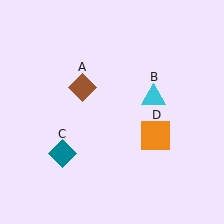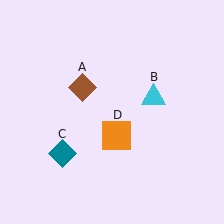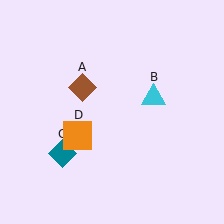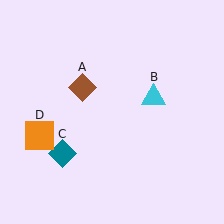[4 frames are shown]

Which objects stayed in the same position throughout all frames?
Brown diamond (object A) and cyan triangle (object B) and teal diamond (object C) remained stationary.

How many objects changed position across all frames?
1 object changed position: orange square (object D).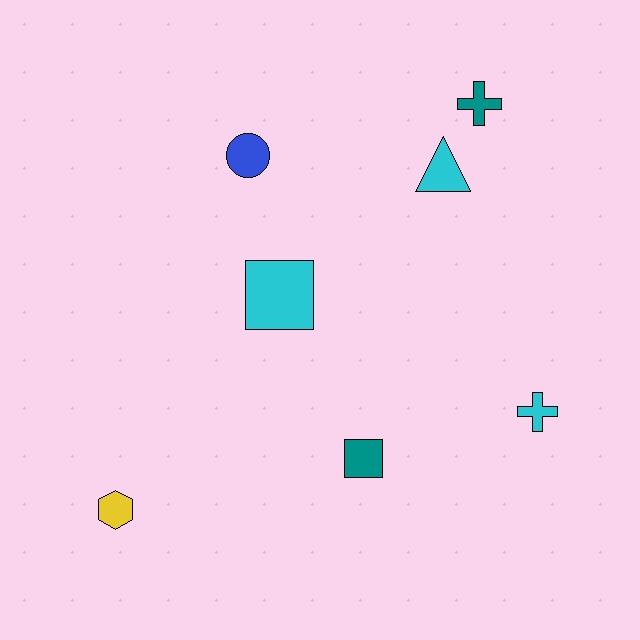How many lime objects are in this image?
There are no lime objects.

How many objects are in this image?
There are 7 objects.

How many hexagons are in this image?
There is 1 hexagon.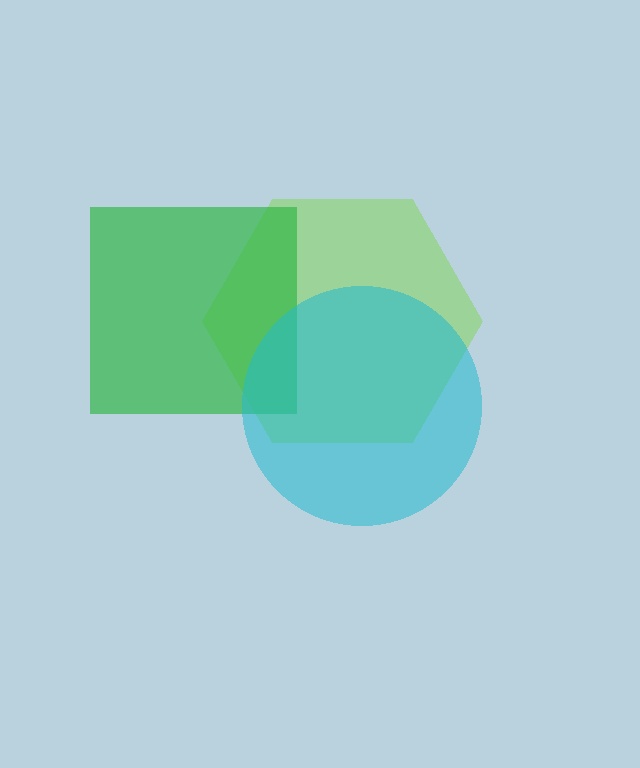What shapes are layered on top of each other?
The layered shapes are: a lime hexagon, a green square, a cyan circle.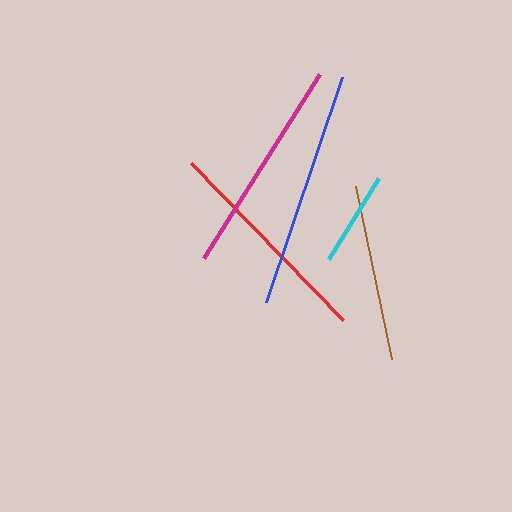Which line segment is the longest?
The blue line is the longest at approximately 237 pixels.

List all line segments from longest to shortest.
From longest to shortest: blue, red, magenta, brown, cyan.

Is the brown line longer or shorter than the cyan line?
The brown line is longer than the cyan line.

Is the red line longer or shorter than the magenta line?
The red line is longer than the magenta line.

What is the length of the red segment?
The red segment is approximately 219 pixels long.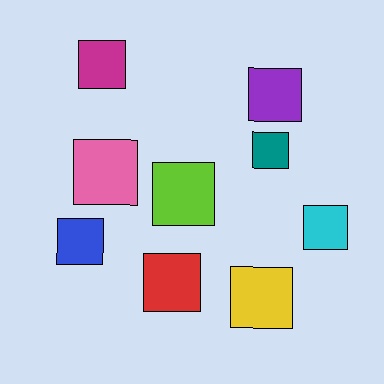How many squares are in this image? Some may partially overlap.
There are 9 squares.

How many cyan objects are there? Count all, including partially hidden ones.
There is 1 cyan object.